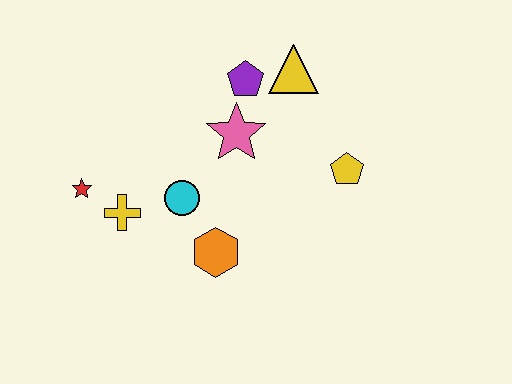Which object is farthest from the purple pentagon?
The red star is farthest from the purple pentagon.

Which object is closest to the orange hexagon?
The cyan circle is closest to the orange hexagon.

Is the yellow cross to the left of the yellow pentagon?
Yes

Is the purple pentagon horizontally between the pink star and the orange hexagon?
No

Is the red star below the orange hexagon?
No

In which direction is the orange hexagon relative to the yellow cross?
The orange hexagon is to the right of the yellow cross.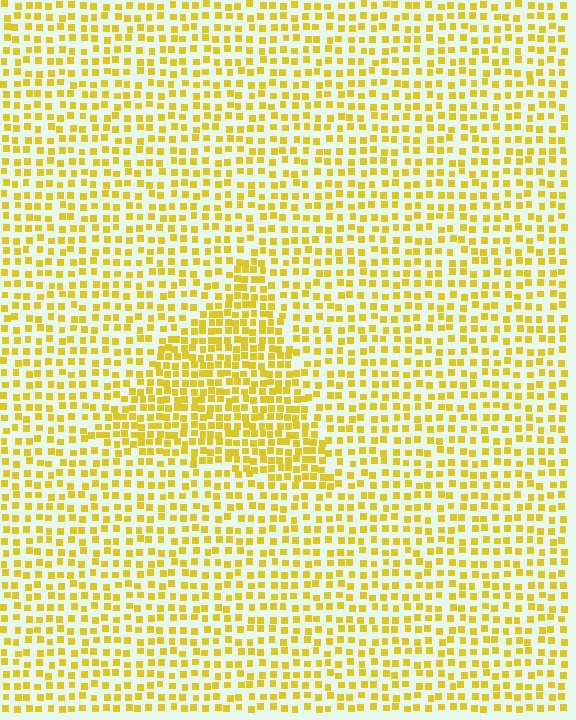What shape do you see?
I see a triangle.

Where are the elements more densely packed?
The elements are more densely packed inside the triangle boundary.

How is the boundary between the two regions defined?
The boundary is defined by a change in element density (approximately 1.7x ratio). All elements are the same color, size, and shape.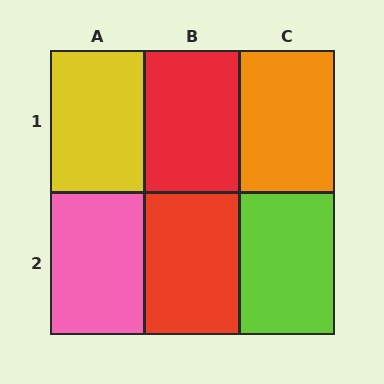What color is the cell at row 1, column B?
Red.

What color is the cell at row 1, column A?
Yellow.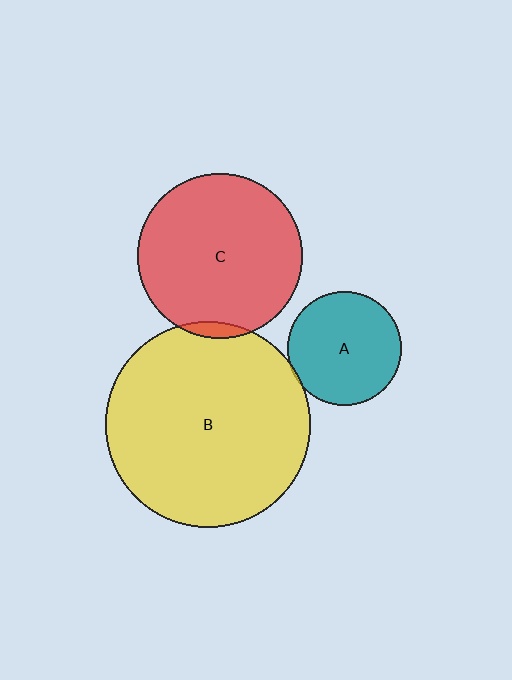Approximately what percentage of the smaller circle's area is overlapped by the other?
Approximately 5%.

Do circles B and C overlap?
Yes.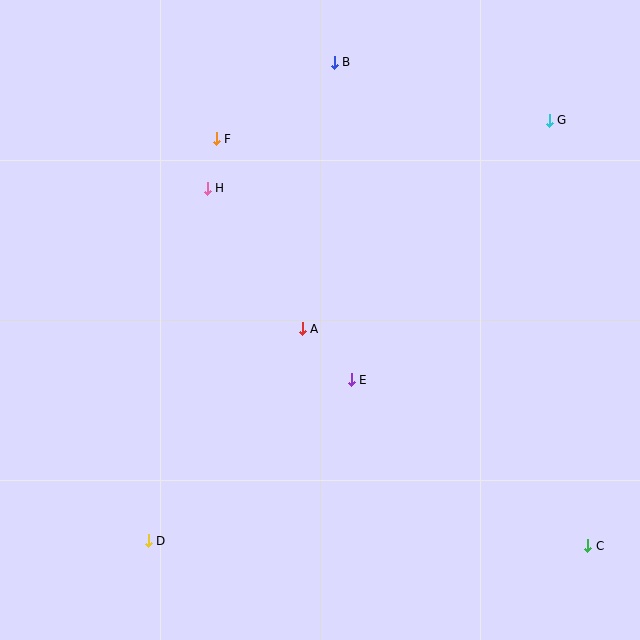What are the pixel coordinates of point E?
Point E is at (351, 380).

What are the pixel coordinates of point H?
Point H is at (207, 188).